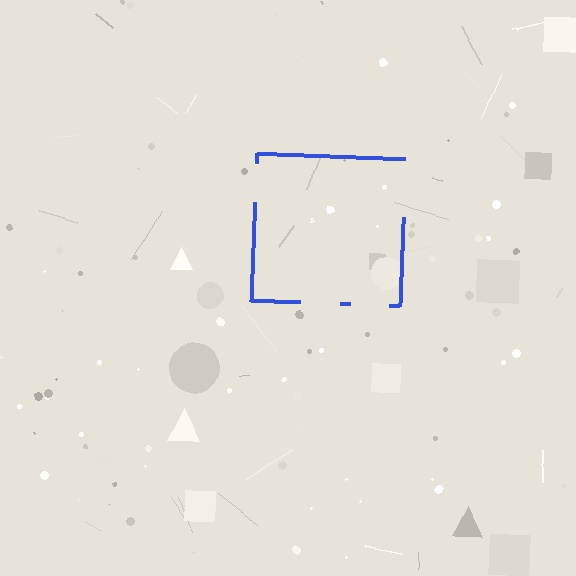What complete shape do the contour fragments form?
The contour fragments form a square.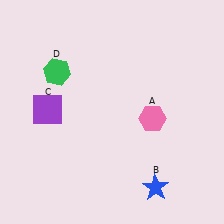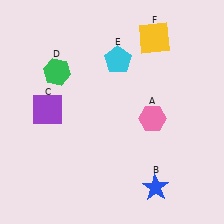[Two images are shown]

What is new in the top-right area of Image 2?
A cyan pentagon (E) was added in the top-right area of Image 2.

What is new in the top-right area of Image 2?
A yellow square (F) was added in the top-right area of Image 2.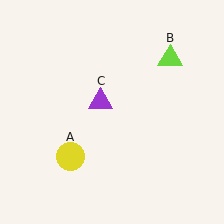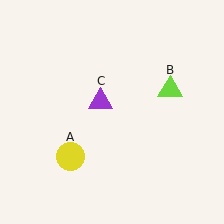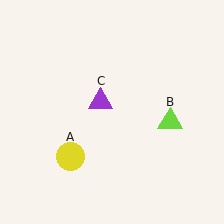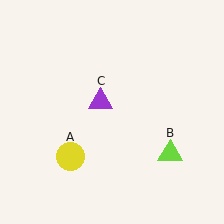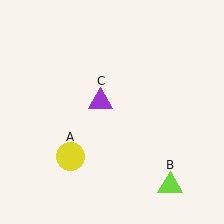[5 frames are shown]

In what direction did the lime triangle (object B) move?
The lime triangle (object B) moved down.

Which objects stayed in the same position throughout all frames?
Yellow circle (object A) and purple triangle (object C) remained stationary.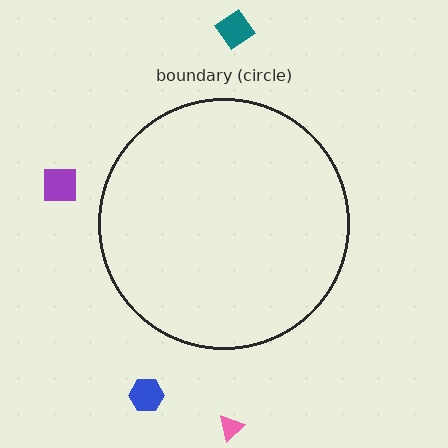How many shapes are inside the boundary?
0 inside, 4 outside.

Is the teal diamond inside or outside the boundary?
Outside.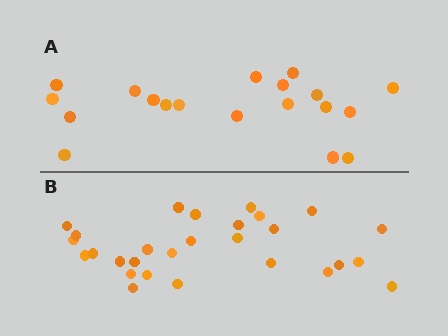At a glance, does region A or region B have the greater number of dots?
Region B (the bottom region) has more dots.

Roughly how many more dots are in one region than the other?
Region B has roughly 8 or so more dots than region A.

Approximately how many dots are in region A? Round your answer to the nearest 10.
About 20 dots. (The exact count is 19, which rounds to 20.)